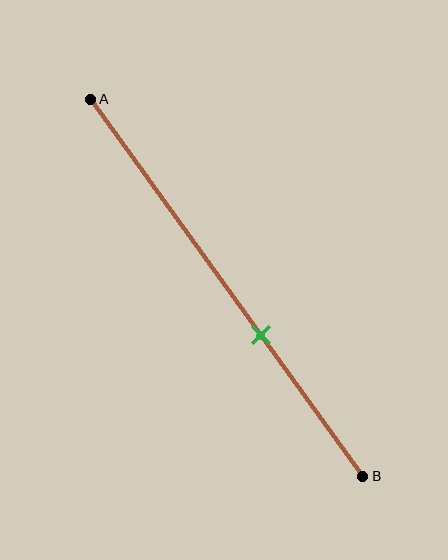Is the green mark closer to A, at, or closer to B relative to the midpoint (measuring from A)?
The green mark is closer to point B than the midpoint of segment AB.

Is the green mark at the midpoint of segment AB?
No, the mark is at about 65% from A, not at the 50% midpoint.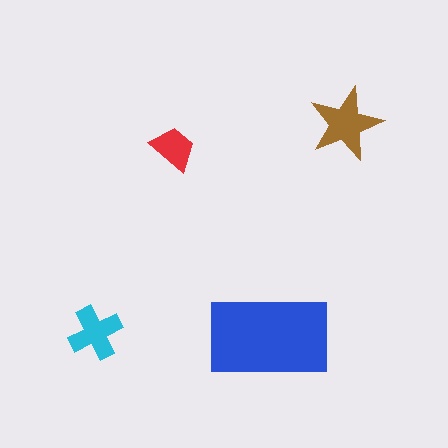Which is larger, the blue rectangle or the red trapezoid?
The blue rectangle.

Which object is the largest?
The blue rectangle.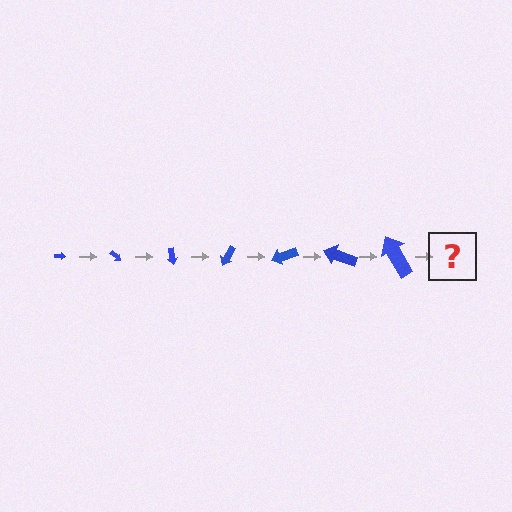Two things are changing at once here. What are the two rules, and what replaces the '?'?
The two rules are that the arrow grows larger each step and it rotates 40 degrees each step. The '?' should be an arrow, larger than the previous one and rotated 280 degrees from the start.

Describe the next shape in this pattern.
It should be an arrow, larger than the previous one and rotated 280 degrees from the start.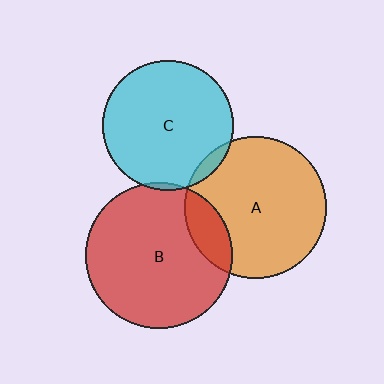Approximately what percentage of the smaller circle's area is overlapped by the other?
Approximately 5%.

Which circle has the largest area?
Circle B (red).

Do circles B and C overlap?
Yes.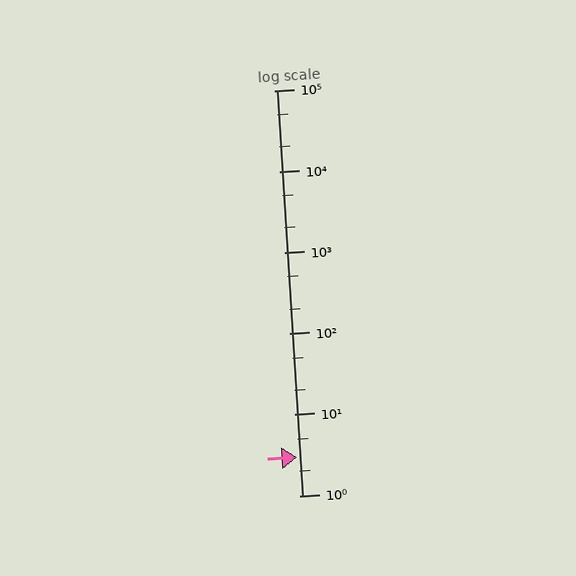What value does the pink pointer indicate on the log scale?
The pointer indicates approximately 3.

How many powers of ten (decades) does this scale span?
The scale spans 5 decades, from 1 to 100000.